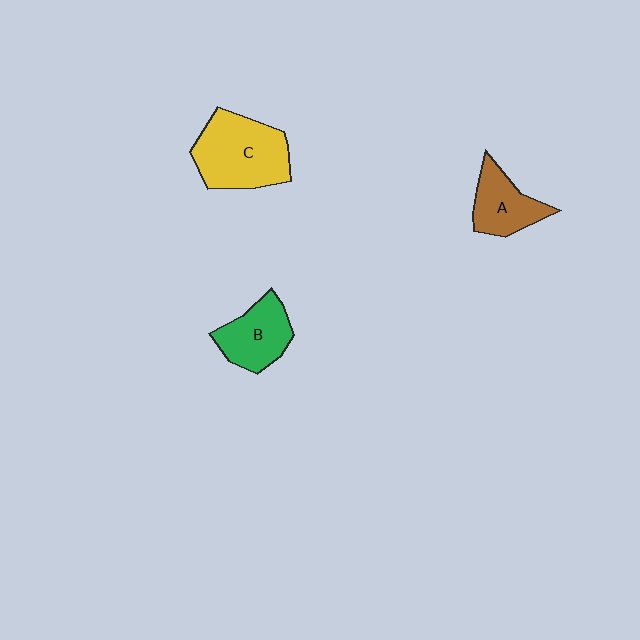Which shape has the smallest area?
Shape A (brown).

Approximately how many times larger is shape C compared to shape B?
Approximately 1.5 times.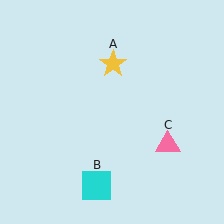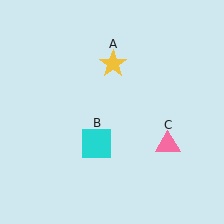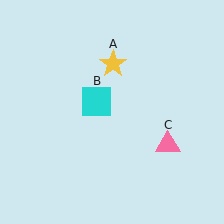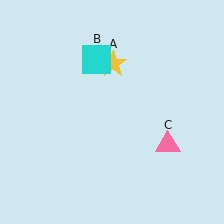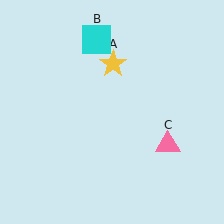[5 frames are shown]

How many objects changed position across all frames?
1 object changed position: cyan square (object B).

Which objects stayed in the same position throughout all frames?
Yellow star (object A) and pink triangle (object C) remained stationary.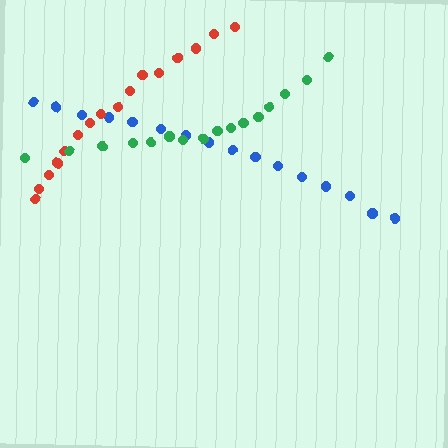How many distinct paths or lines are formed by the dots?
There are 3 distinct paths.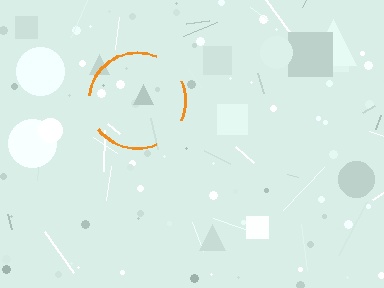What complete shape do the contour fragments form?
The contour fragments form a circle.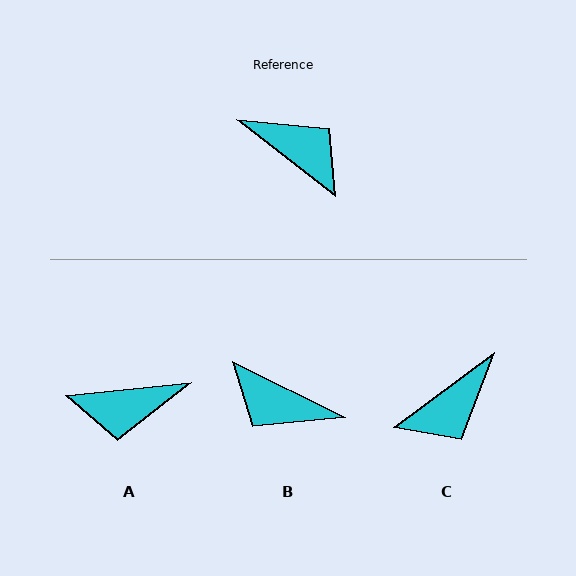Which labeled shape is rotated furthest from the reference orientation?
B, about 168 degrees away.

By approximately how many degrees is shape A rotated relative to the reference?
Approximately 136 degrees clockwise.